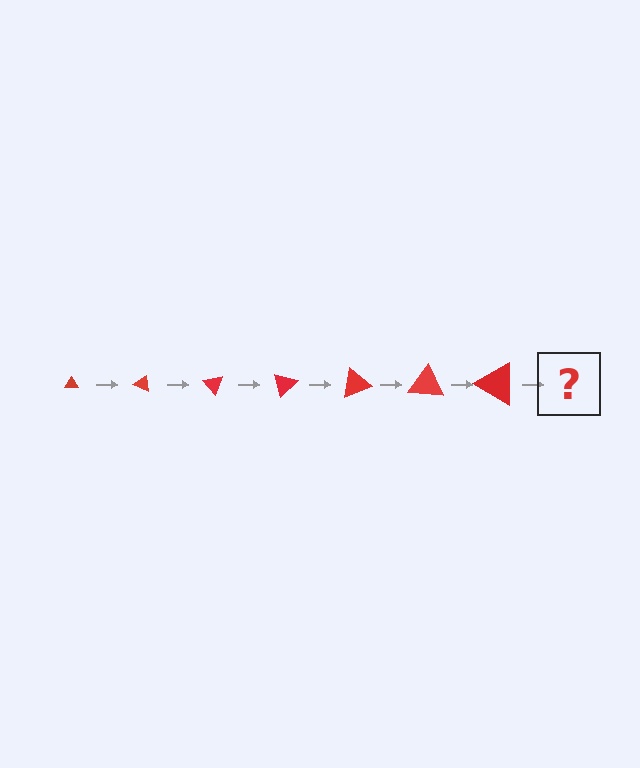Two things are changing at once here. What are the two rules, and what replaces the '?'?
The two rules are that the triangle grows larger each step and it rotates 25 degrees each step. The '?' should be a triangle, larger than the previous one and rotated 175 degrees from the start.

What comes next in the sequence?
The next element should be a triangle, larger than the previous one and rotated 175 degrees from the start.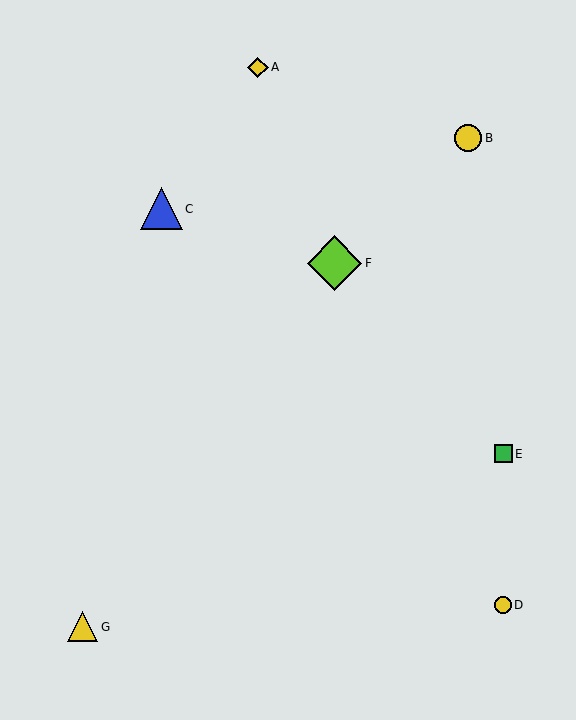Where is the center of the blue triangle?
The center of the blue triangle is at (161, 209).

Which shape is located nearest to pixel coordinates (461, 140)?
The yellow circle (labeled B) at (468, 138) is nearest to that location.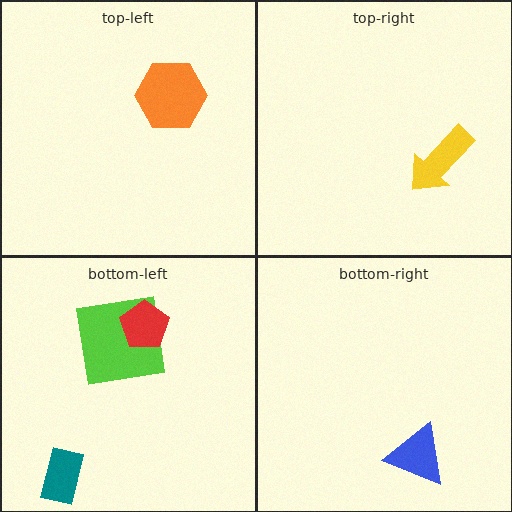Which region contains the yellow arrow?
The top-right region.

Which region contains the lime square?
The bottom-left region.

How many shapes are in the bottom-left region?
3.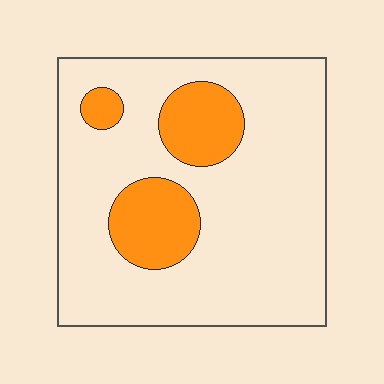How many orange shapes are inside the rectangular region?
3.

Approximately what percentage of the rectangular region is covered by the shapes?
Approximately 20%.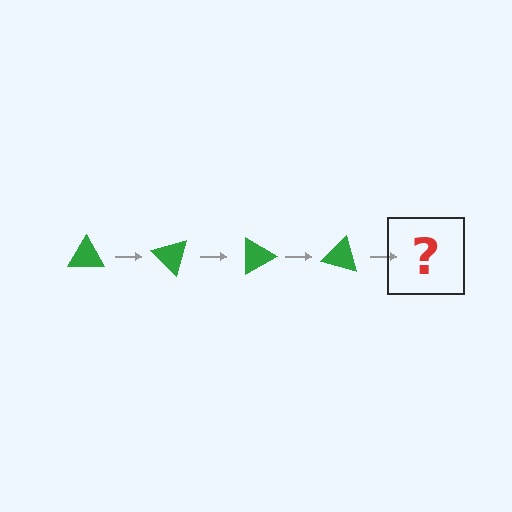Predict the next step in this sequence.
The next step is a green triangle rotated 180 degrees.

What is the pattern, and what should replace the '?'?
The pattern is that the triangle rotates 45 degrees each step. The '?' should be a green triangle rotated 180 degrees.